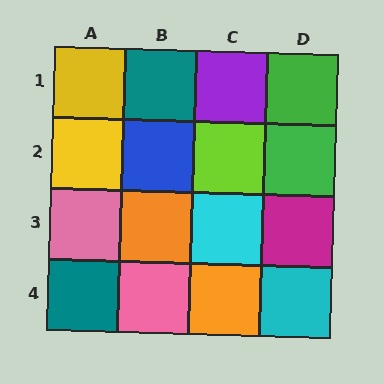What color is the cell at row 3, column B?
Orange.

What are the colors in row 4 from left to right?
Teal, pink, orange, cyan.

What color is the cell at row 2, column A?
Yellow.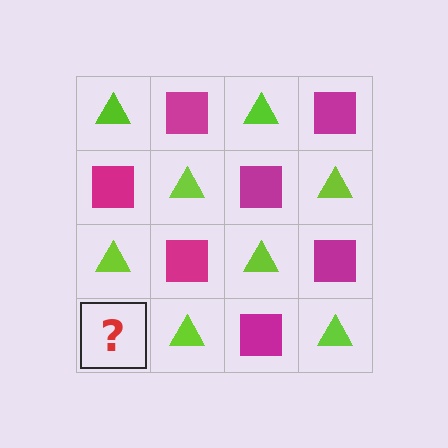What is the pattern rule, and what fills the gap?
The rule is that it alternates lime triangle and magenta square in a checkerboard pattern. The gap should be filled with a magenta square.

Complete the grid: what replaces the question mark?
The question mark should be replaced with a magenta square.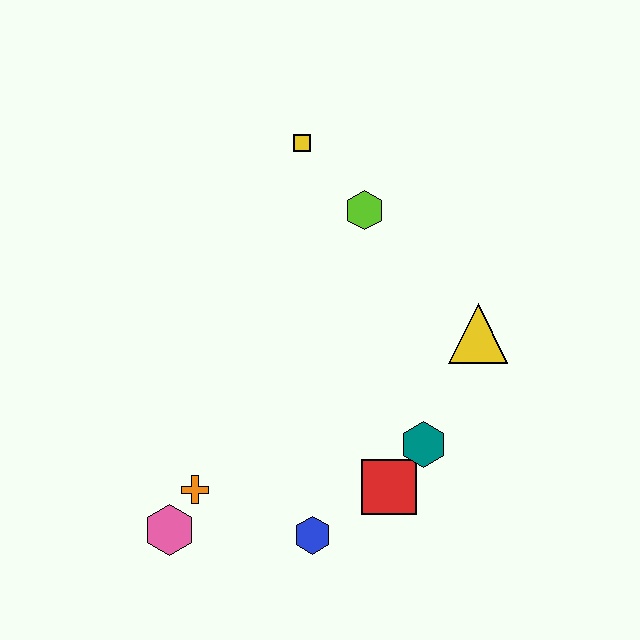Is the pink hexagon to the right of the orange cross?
No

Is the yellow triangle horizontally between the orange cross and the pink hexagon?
No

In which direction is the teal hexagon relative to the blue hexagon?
The teal hexagon is to the right of the blue hexagon.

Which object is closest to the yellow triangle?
The teal hexagon is closest to the yellow triangle.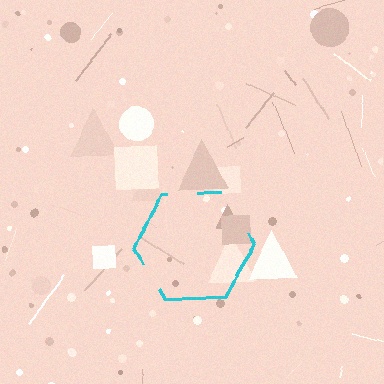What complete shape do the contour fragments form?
The contour fragments form a hexagon.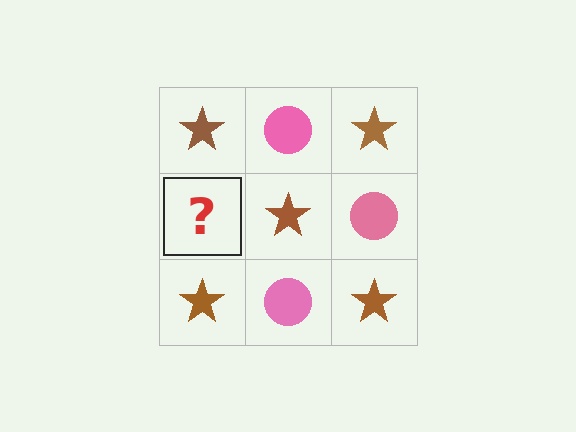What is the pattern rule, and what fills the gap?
The rule is that it alternates brown star and pink circle in a checkerboard pattern. The gap should be filled with a pink circle.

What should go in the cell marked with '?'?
The missing cell should contain a pink circle.